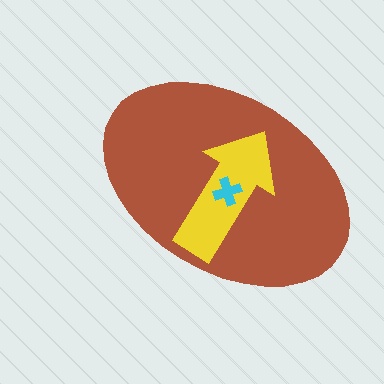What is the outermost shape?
The brown ellipse.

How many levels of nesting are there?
3.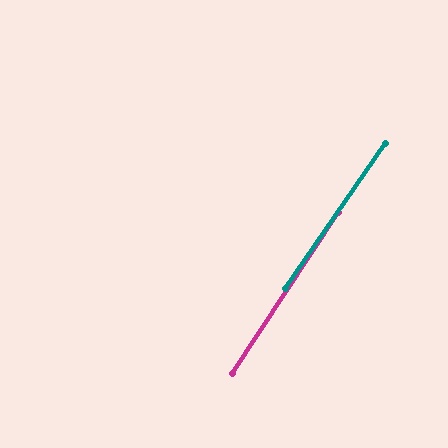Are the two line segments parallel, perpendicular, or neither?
Parallel — their directions differ by only 1.2°.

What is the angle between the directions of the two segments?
Approximately 1 degree.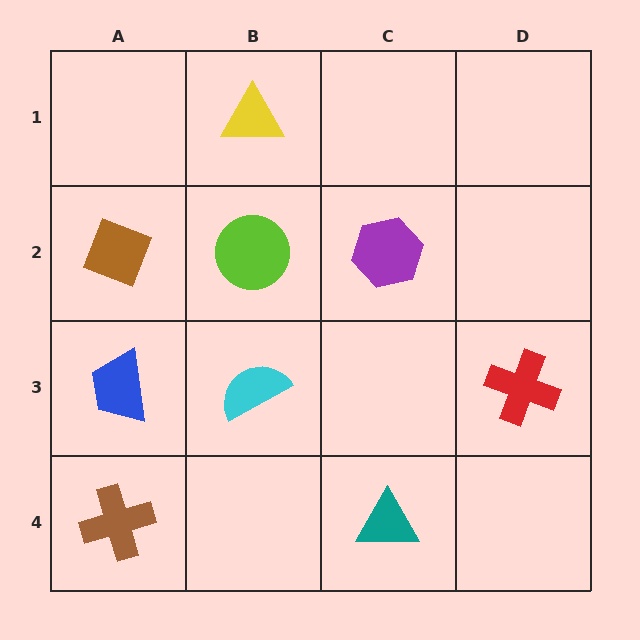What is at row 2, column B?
A lime circle.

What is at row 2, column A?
A brown diamond.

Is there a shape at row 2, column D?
No, that cell is empty.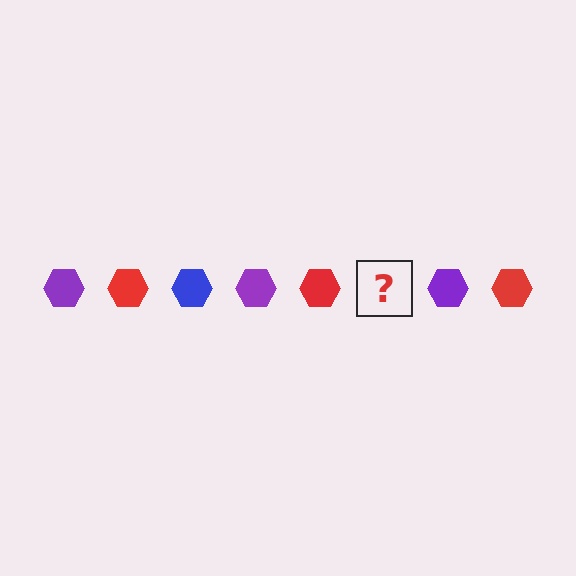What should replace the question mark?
The question mark should be replaced with a blue hexagon.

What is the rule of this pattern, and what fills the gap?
The rule is that the pattern cycles through purple, red, blue hexagons. The gap should be filled with a blue hexagon.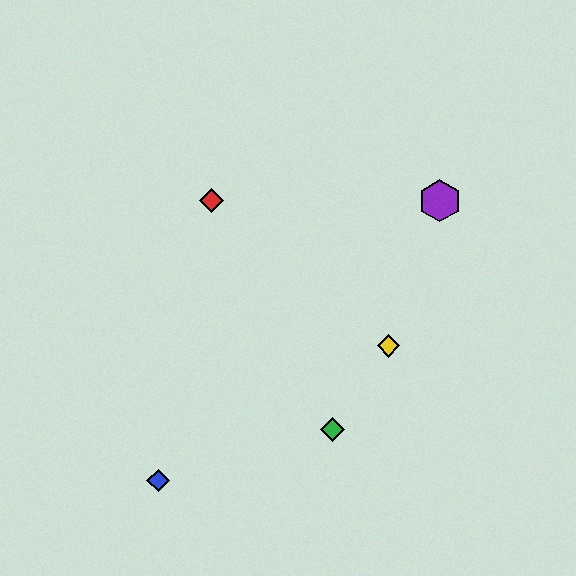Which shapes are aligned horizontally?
The red diamond, the purple hexagon are aligned horizontally.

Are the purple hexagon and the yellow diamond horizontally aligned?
No, the purple hexagon is at y≈201 and the yellow diamond is at y≈346.